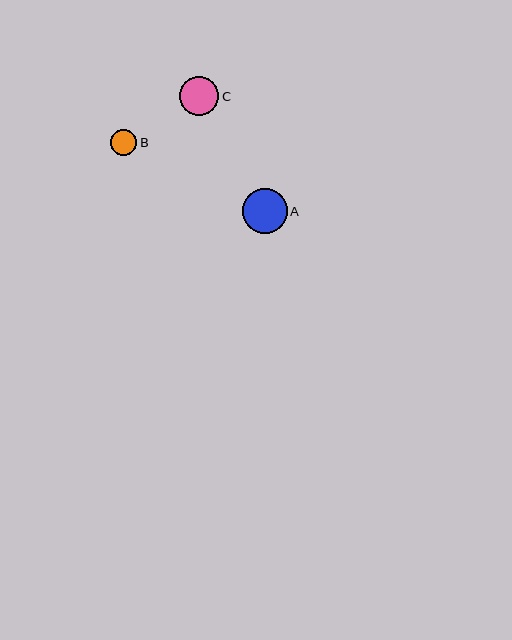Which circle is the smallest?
Circle B is the smallest with a size of approximately 26 pixels.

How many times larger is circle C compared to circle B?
Circle C is approximately 1.5 times the size of circle B.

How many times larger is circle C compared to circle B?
Circle C is approximately 1.5 times the size of circle B.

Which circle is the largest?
Circle A is the largest with a size of approximately 45 pixels.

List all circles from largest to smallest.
From largest to smallest: A, C, B.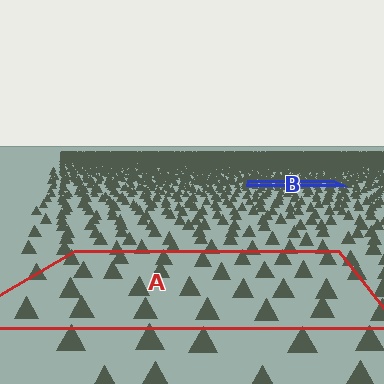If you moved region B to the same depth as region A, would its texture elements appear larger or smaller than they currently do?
They would appear larger. At a closer depth, the same texture elements are projected at a bigger on-screen size.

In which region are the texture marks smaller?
The texture marks are smaller in region B, because it is farther away.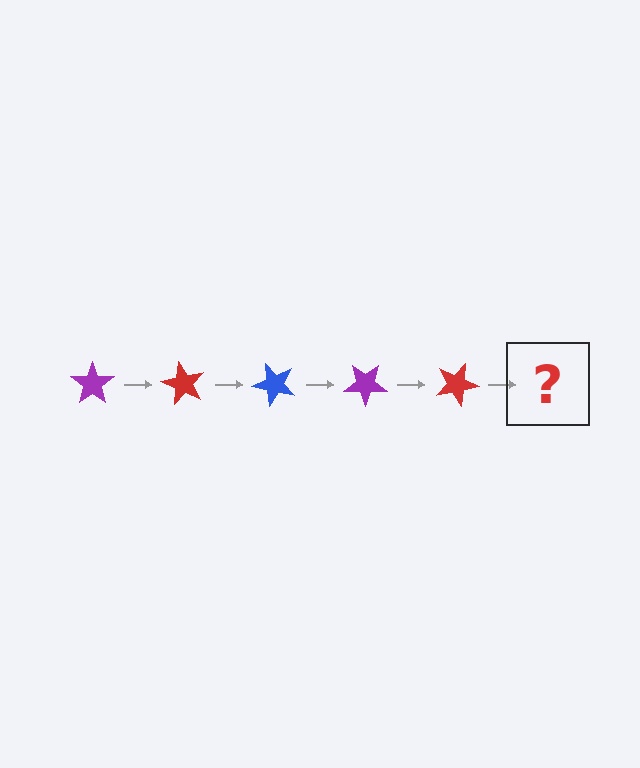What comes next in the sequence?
The next element should be a blue star, rotated 300 degrees from the start.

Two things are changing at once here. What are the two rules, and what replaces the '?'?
The two rules are that it rotates 60 degrees each step and the color cycles through purple, red, and blue. The '?' should be a blue star, rotated 300 degrees from the start.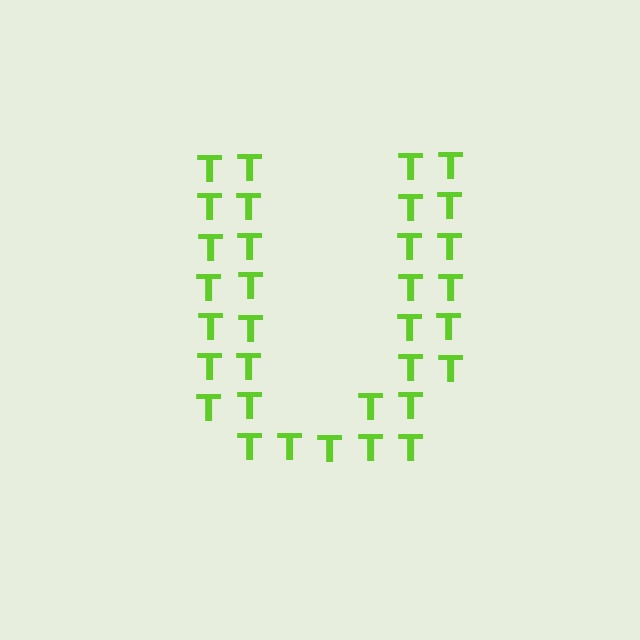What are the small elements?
The small elements are letter T's.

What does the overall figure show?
The overall figure shows the letter U.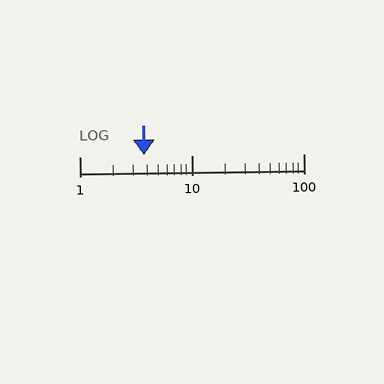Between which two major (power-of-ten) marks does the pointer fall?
The pointer is between 1 and 10.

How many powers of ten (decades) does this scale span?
The scale spans 2 decades, from 1 to 100.